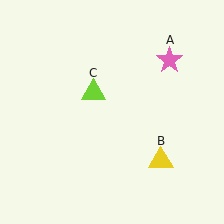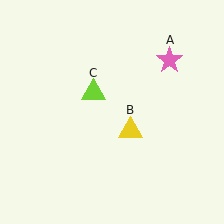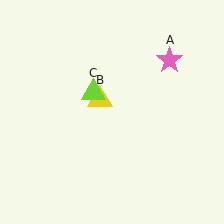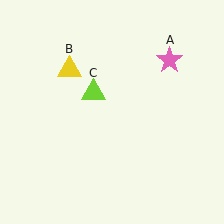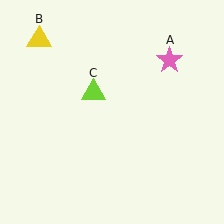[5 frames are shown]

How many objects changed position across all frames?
1 object changed position: yellow triangle (object B).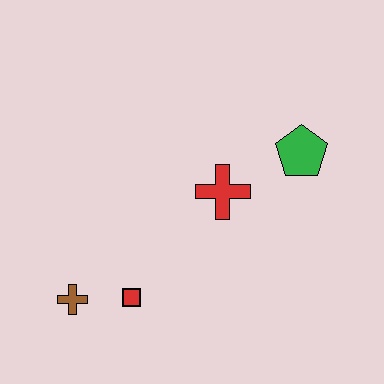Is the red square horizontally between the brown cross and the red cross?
Yes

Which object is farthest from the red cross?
The brown cross is farthest from the red cross.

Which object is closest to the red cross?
The green pentagon is closest to the red cross.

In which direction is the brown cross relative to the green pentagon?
The brown cross is to the left of the green pentagon.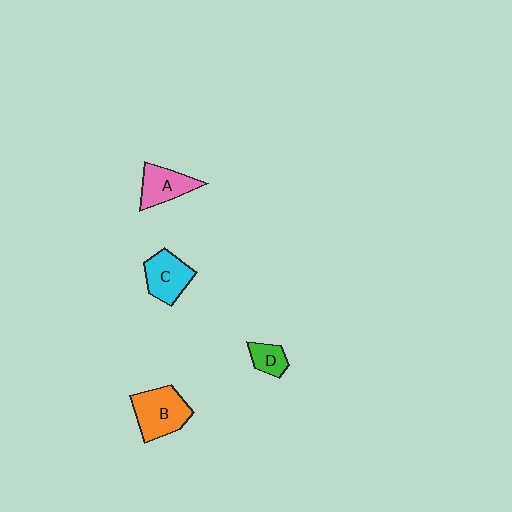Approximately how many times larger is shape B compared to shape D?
Approximately 2.3 times.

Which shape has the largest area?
Shape B (orange).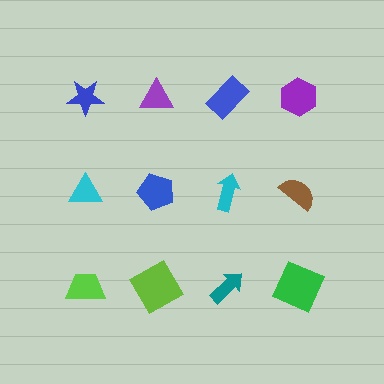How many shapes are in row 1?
4 shapes.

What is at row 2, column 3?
A cyan arrow.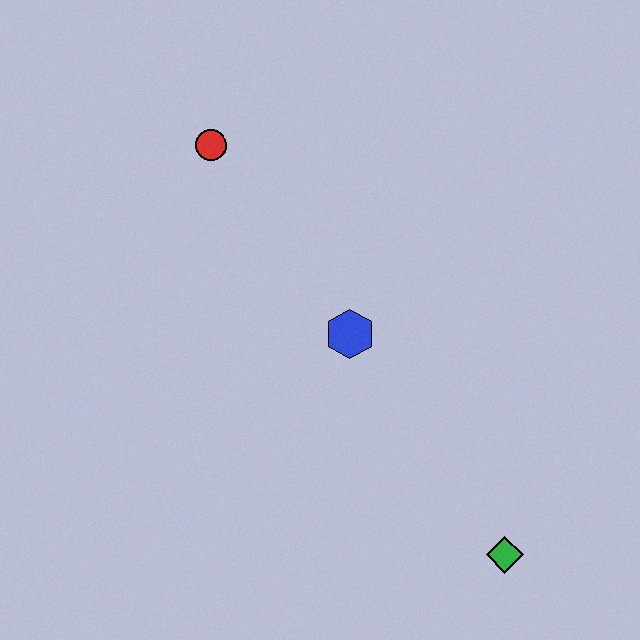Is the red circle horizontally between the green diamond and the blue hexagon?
No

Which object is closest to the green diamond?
The blue hexagon is closest to the green diamond.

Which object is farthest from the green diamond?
The red circle is farthest from the green diamond.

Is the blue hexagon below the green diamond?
No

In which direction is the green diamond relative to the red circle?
The green diamond is below the red circle.